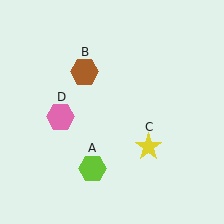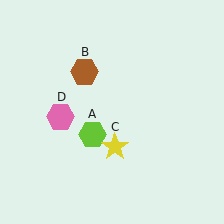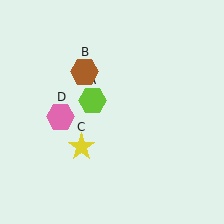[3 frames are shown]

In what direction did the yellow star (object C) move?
The yellow star (object C) moved left.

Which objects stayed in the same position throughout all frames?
Brown hexagon (object B) and pink hexagon (object D) remained stationary.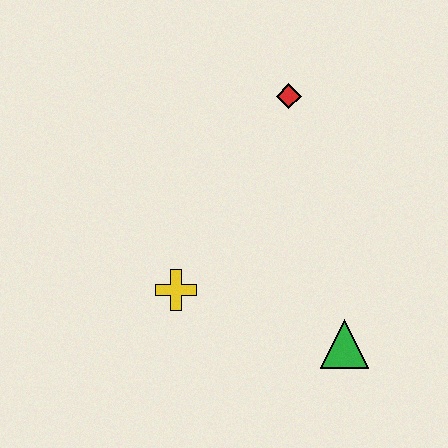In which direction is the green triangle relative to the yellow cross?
The green triangle is to the right of the yellow cross.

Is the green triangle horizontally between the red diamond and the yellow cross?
No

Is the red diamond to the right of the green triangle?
No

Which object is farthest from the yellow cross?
The red diamond is farthest from the yellow cross.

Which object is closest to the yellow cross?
The green triangle is closest to the yellow cross.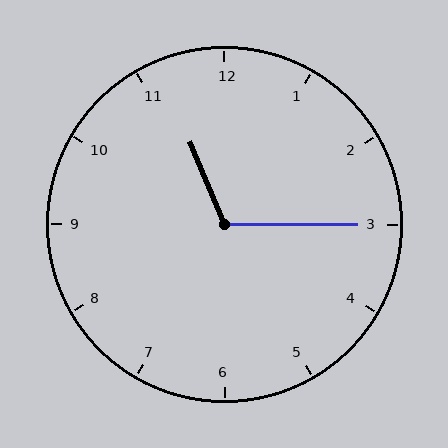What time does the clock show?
11:15.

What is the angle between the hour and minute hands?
Approximately 112 degrees.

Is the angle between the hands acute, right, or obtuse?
It is obtuse.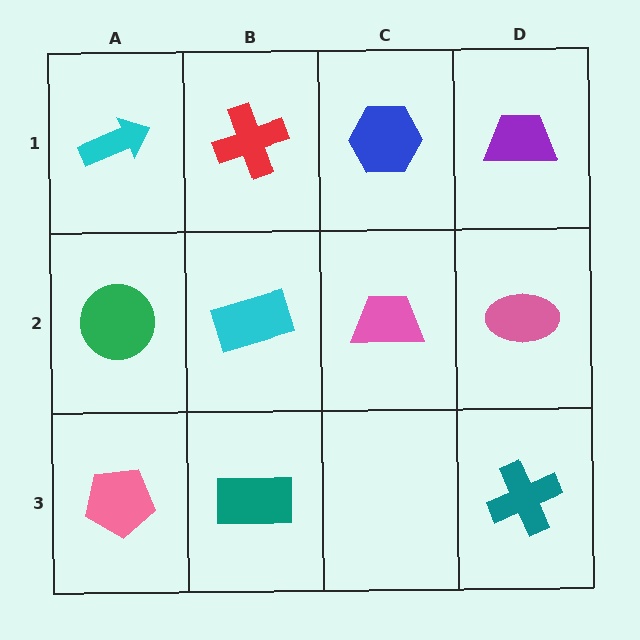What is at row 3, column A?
A pink pentagon.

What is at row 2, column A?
A green circle.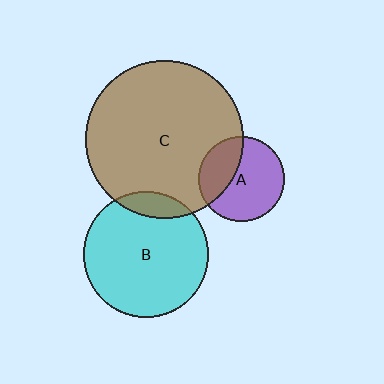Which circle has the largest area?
Circle C (brown).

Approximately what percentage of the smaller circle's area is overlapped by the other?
Approximately 35%.